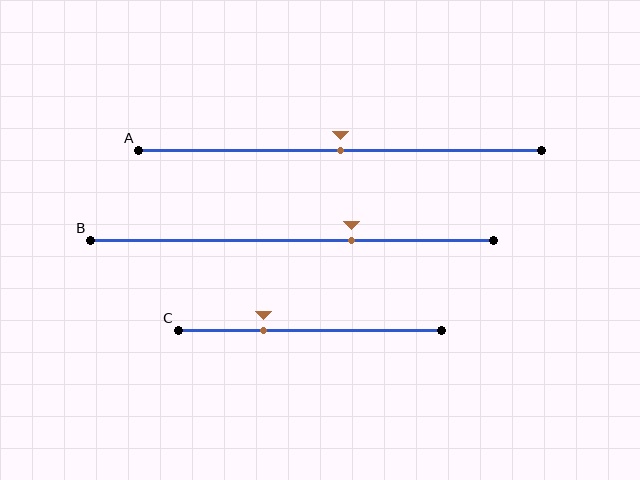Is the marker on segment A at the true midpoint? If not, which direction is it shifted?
Yes, the marker on segment A is at the true midpoint.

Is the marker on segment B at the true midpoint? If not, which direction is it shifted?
No, the marker on segment B is shifted to the right by about 15% of the segment length.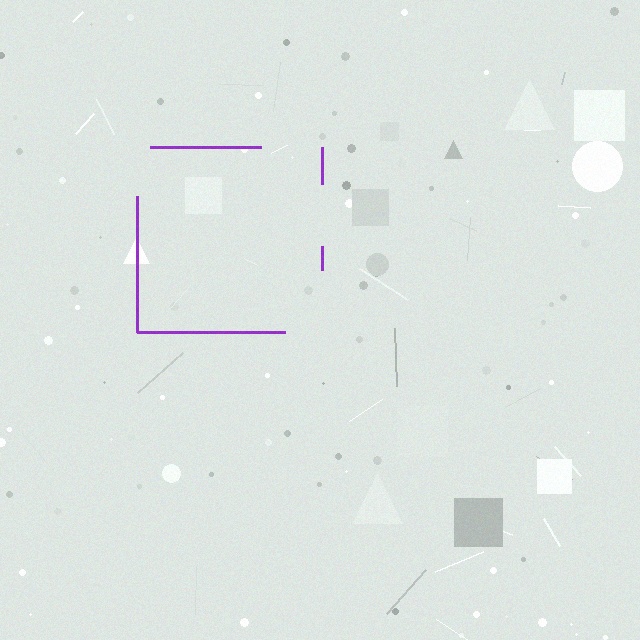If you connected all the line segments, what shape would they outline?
They would outline a square.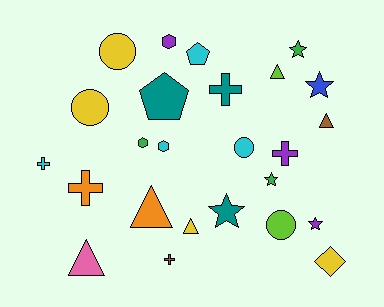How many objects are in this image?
There are 25 objects.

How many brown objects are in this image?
There are 2 brown objects.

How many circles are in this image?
There are 4 circles.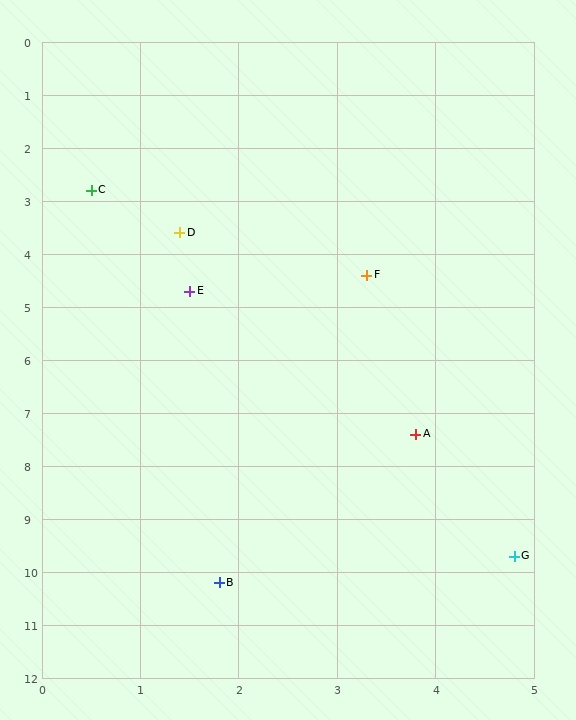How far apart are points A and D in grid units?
Points A and D are about 4.5 grid units apart.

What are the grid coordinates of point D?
Point D is at approximately (1.4, 3.6).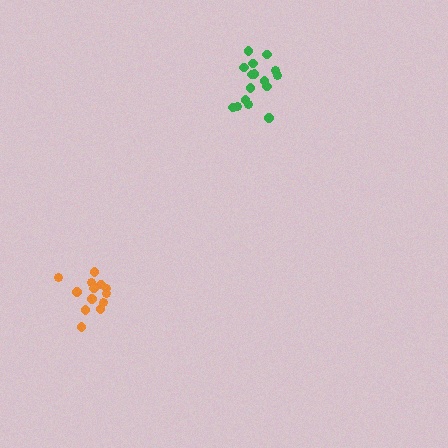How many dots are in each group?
Group 1: 16 dots, Group 2: 13 dots (29 total).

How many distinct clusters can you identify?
There are 2 distinct clusters.